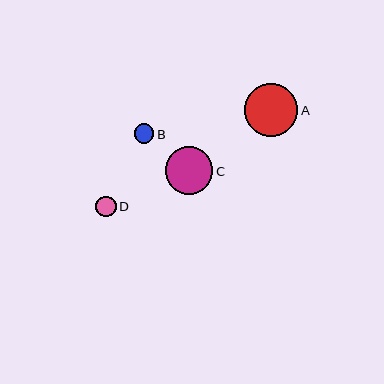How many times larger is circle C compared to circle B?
Circle C is approximately 2.5 times the size of circle B.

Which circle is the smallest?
Circle B is the smallest with a size of approximately 19 pixels.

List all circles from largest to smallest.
From largest to smallest: A, C, D, B.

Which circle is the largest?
Circle A is the largest with a size of approximately 53 pixels.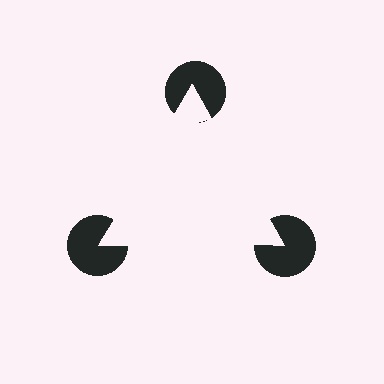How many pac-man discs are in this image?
There are 3 — one at each vertex of the illusory triangle.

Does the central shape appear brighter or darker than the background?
It typically appears slightly brighter than the background, even though no actual brightness change is drawn.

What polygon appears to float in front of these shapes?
An illusory triangle — its edges are inferred from the aligned wedge cuts in the pac-man discs, not physically drawn.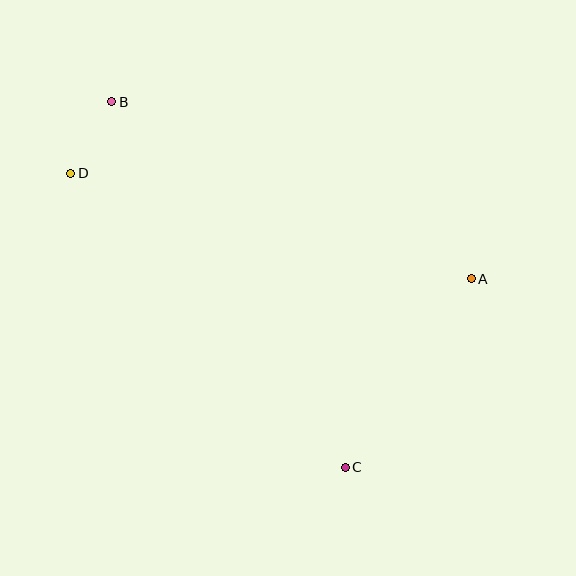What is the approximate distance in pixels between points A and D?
The distance between A and D is approximately 415 pixels.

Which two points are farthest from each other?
Points B and C are farthest from each other.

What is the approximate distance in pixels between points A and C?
The distance between A and C is approximately 227 pixels.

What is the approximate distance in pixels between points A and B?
The distance between A and B is approximately 401 pixels.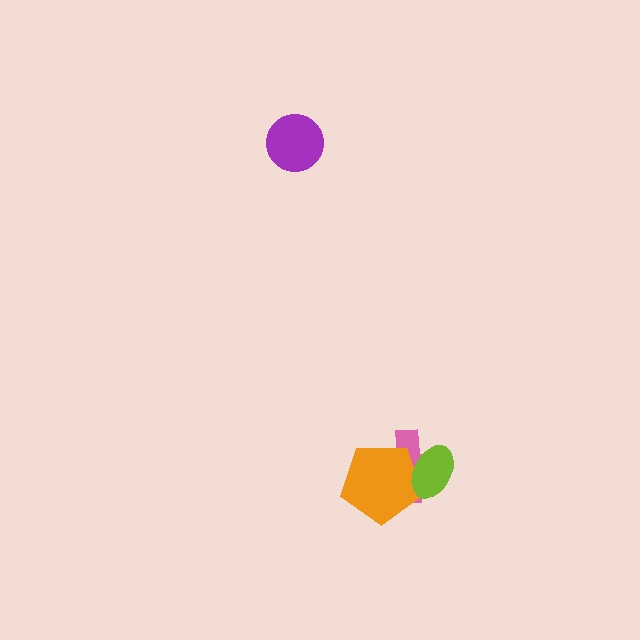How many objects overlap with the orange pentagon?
2 objects overlap with the orange pentagon.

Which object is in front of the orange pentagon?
The lime ellipse is in front of the orange pentagon.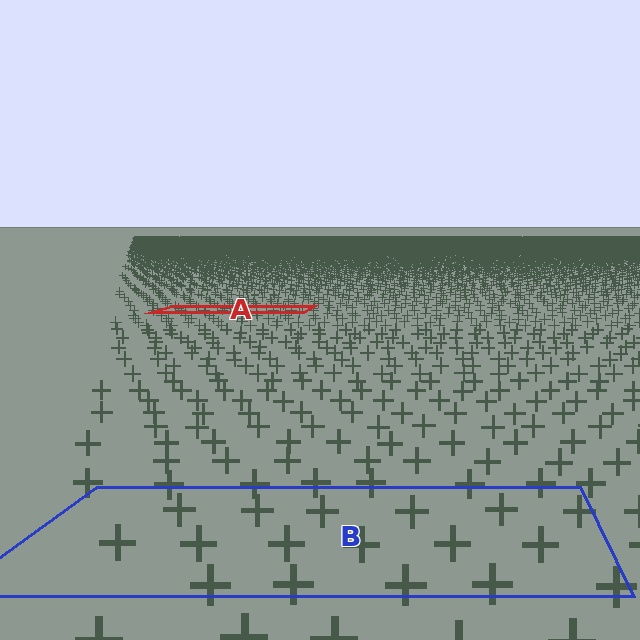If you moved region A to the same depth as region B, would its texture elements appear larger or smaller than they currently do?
They would appear larger. At a closer depth, the same texture elements are projected at a bigger on-screen size.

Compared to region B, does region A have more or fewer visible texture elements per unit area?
Region A has more texture elements per unit area — they are packed more densely because it is farther away.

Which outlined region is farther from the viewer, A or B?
Region A is farther from the viewer — the texture elements inside it appear smaller and more densely packed.